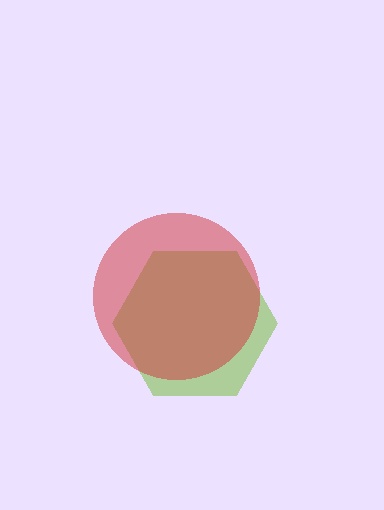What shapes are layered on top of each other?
The layered shapes are: a lime hexagon, a red circle.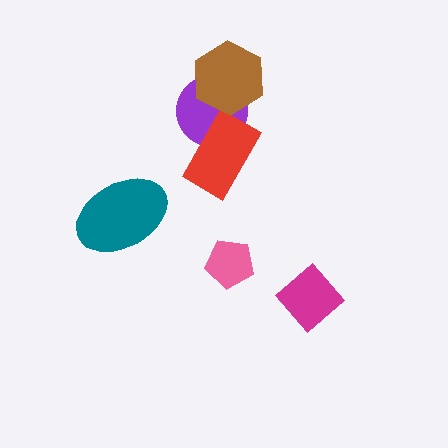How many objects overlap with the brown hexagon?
1 object overlaps with the brown hexagon.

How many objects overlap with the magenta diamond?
0 objects overlap with the magenta diamond.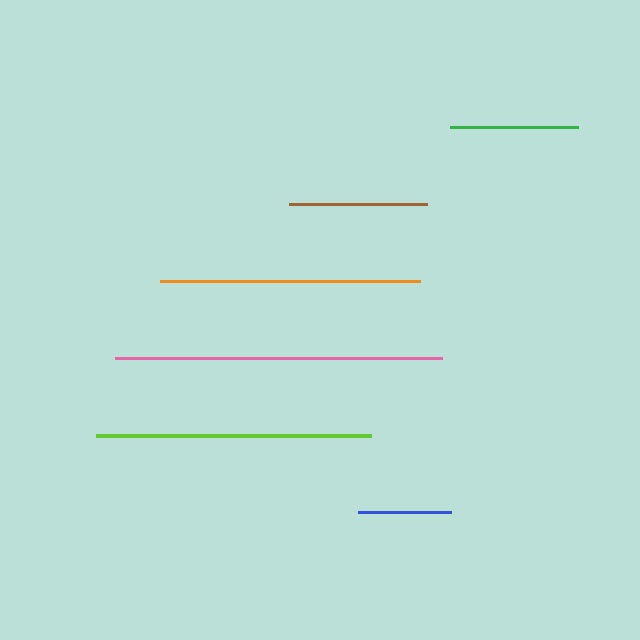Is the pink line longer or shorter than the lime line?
The pink line is longer than the lime line.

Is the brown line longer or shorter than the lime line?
The lime line is longer than the brown line.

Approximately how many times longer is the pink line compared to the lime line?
The pink line is approximately 1.2 times the length of the lime line.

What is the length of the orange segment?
The orange segment is approximately 261 pixels long.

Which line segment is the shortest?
The blue line is the shortest at approximately 93 pixels.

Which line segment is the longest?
The pink line is the longest at approximately 327 pixels.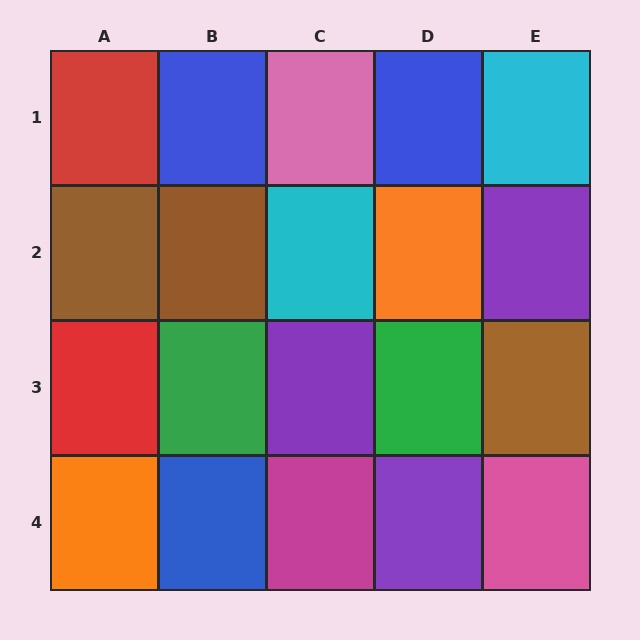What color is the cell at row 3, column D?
Green.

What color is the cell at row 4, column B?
Blue.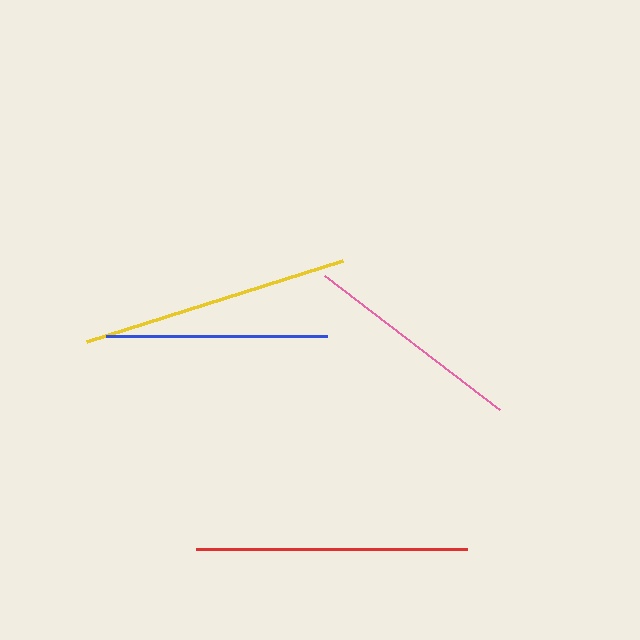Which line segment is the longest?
The red line is the longest at approximately 271 pixels.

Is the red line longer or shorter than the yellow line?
The red line is longer than the yellow line.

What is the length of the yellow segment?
The yellow segment is approximately 268 pixels long.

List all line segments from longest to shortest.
From longest to shortest: red, yellow, blue, pink.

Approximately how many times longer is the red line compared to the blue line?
The red line is approximately 1.2 times the length of the blue line.